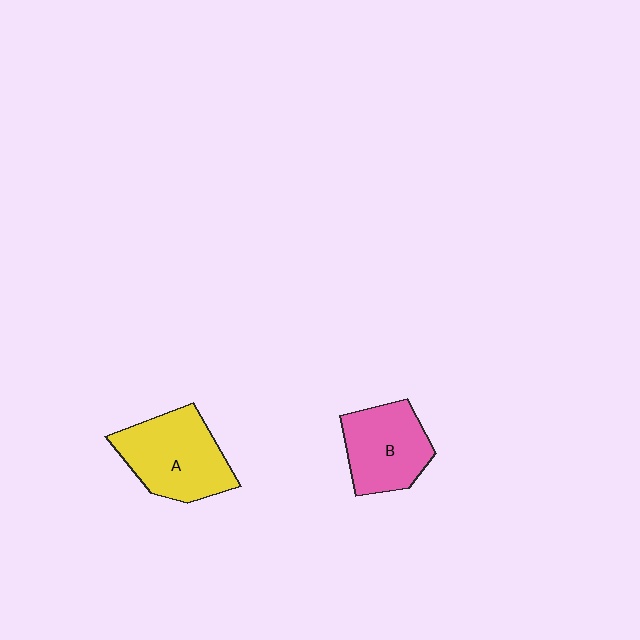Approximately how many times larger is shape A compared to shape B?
Approximately 1.2 times.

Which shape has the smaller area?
Shape B (pink).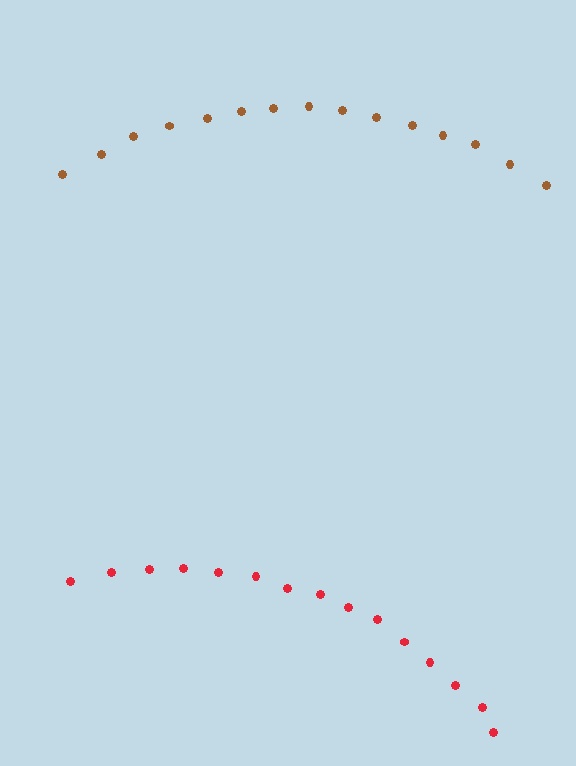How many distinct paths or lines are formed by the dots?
There are 2 distinct paths.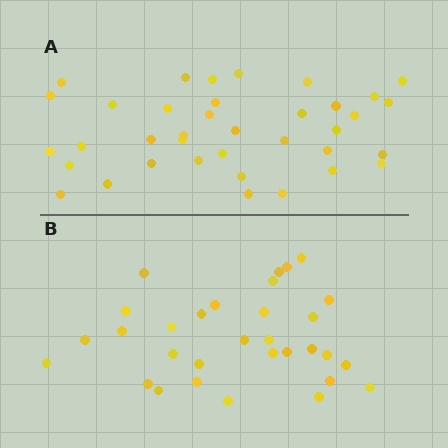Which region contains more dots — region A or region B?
Region A (the top region) has more dots.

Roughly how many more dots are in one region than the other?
Region A has about 6 more dots than region B.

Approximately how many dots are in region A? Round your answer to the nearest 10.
About 40 dots. (The exact count is 37, which rounds to 40.)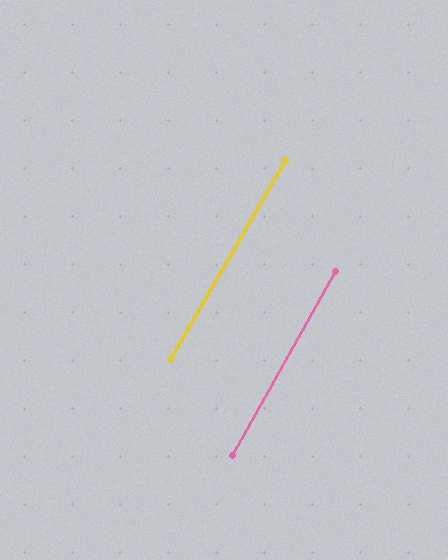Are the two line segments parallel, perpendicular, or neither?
Parallel — their directions differ by only 0.7°.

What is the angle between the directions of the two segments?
Approximately 1 degree.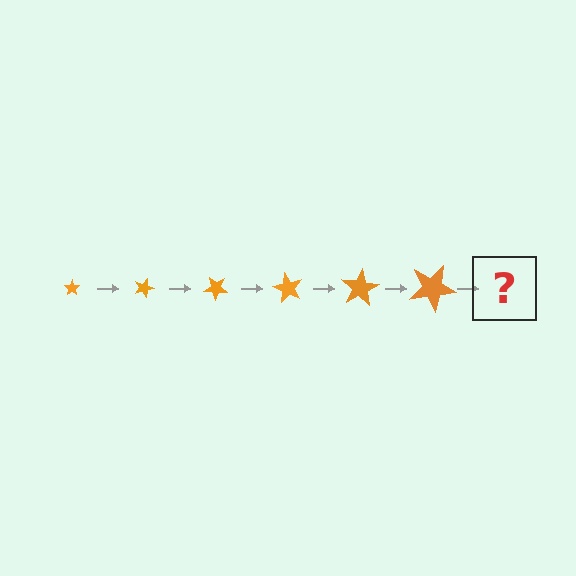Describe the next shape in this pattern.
It should be a star, larger than the previous one and rotated 120 degrees from the start.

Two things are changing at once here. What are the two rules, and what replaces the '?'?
The two rules are that the star grows larger each step and it rotates 20 degrees each step. The '?' should be a star, larger than the previous one and rotated 120 degrees from the start.